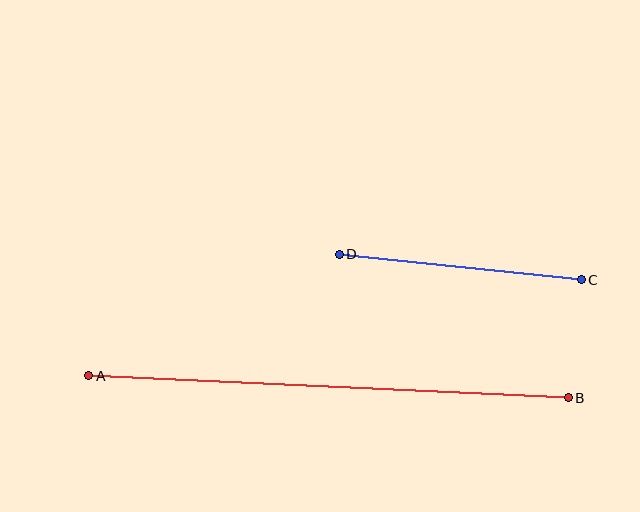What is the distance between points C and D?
The distance is approximately 244 pixels.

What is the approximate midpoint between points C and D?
The midpoint is at approximately (460, 267) pixels.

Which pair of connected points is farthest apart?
Points A and B are farthest apart.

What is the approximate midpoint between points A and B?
The midpoint is at approximately (329, 387) pixels.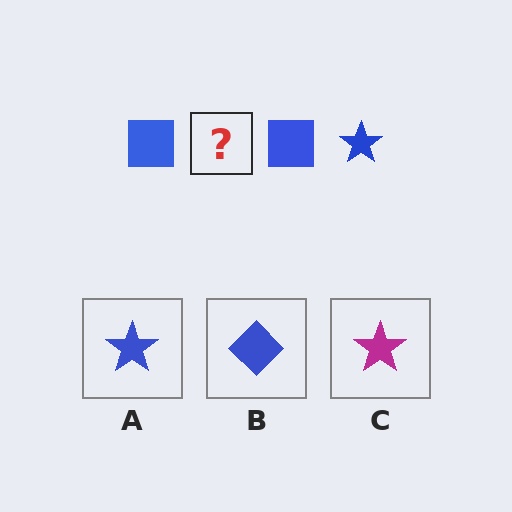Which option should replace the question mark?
Option A.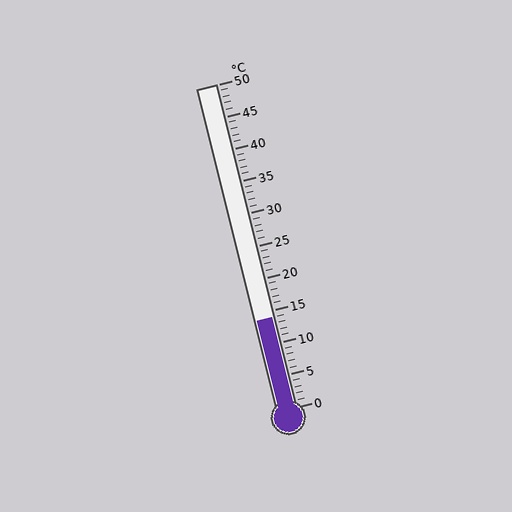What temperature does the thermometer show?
The thermometer shows approximately 14°C.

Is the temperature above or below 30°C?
The temperature is below 30°C.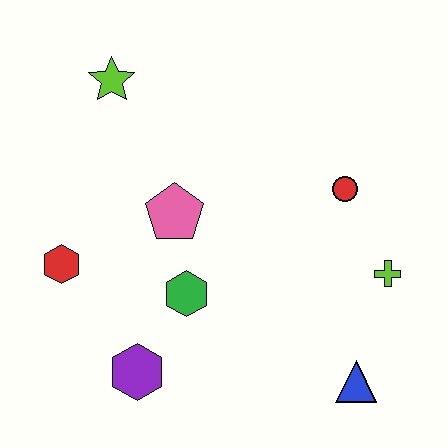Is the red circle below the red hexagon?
No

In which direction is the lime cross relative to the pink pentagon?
The lime cross is to the right of the pink pentagon.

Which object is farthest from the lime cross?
The lime star is farthest from the lime cross.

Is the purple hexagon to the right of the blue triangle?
No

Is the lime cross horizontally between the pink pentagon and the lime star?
No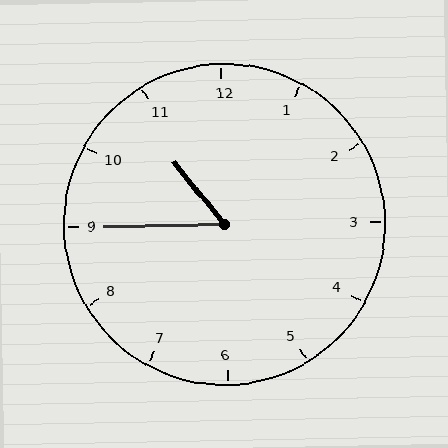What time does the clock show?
10:45.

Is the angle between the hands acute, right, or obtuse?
It is acute.